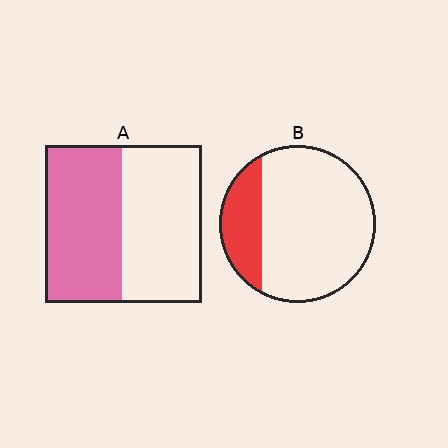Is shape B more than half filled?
No.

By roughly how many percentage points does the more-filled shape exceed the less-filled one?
By roughly 25 percentage points (A over B).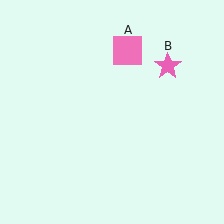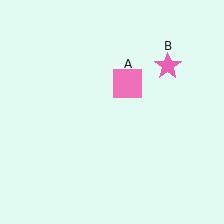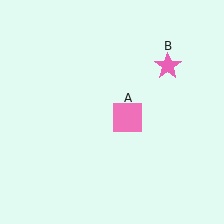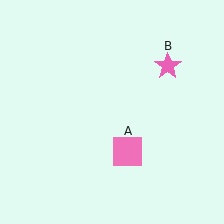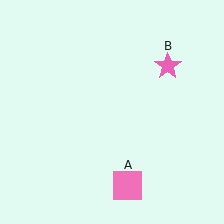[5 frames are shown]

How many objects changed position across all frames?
1 object changed position: pink square (object A).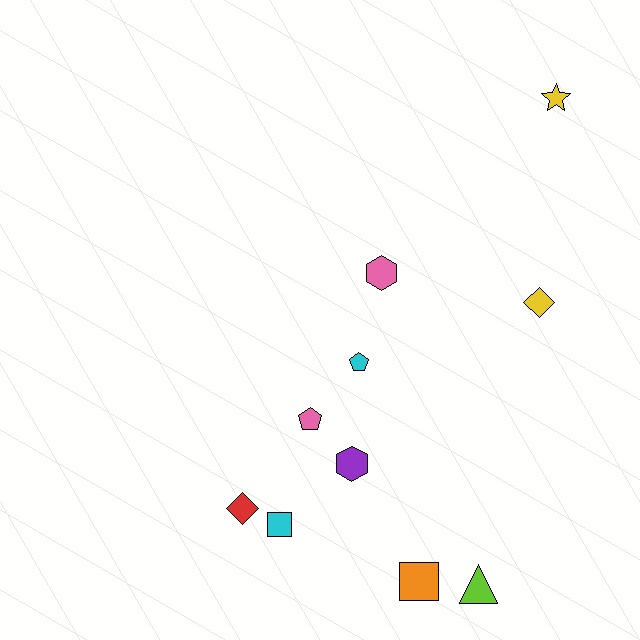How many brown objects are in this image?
There are no brown objects.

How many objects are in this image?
There are 10 objects.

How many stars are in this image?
There is 1 star.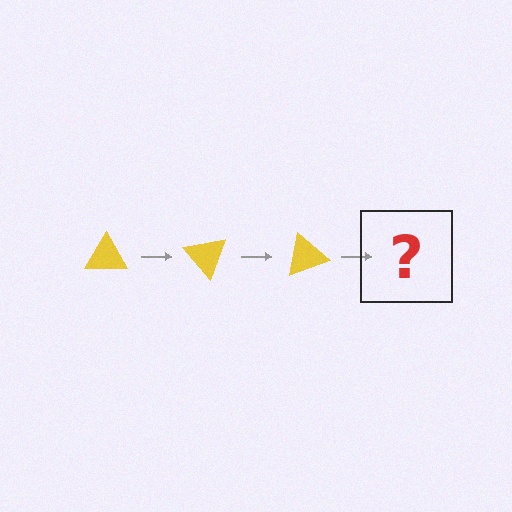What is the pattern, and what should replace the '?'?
The pattern is that the triangle rotates 50 degrees each step. The '?' should be a yellow triangle rotated 150 degrees.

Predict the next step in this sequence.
The next step is a yellow triangle rotated 150 degrees.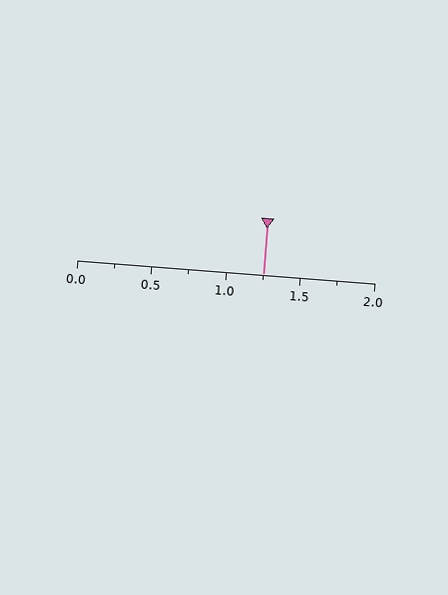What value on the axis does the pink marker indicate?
The marker indicates approximately 1.25.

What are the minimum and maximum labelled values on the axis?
The axis runs from 0.0 to 2.0.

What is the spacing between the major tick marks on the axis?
The major ticks are spaced 0.5 apart.